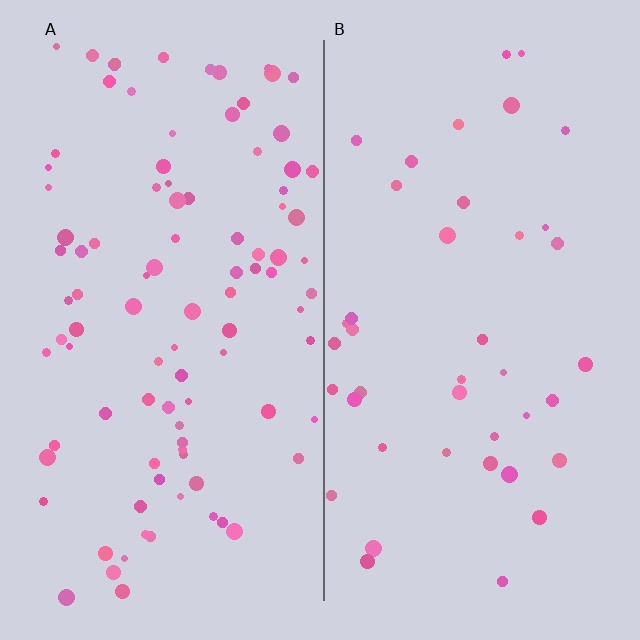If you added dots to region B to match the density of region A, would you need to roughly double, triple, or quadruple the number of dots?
Approximately double.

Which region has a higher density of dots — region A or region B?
A (the left).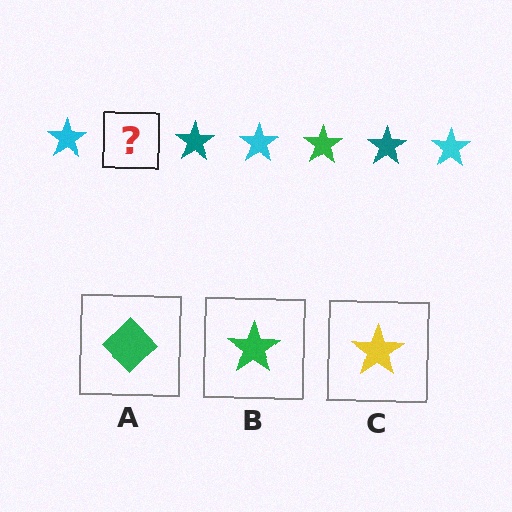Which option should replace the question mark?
Option B.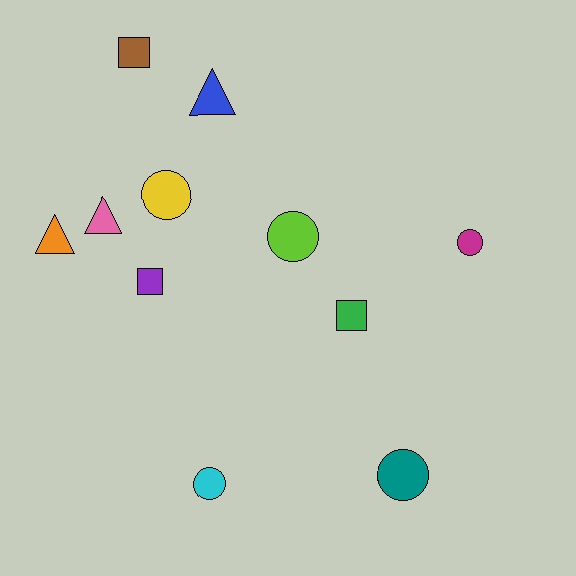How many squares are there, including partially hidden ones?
There are 3 squares.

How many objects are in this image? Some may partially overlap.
There are 11 objects.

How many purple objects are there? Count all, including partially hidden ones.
There is 1 purple object.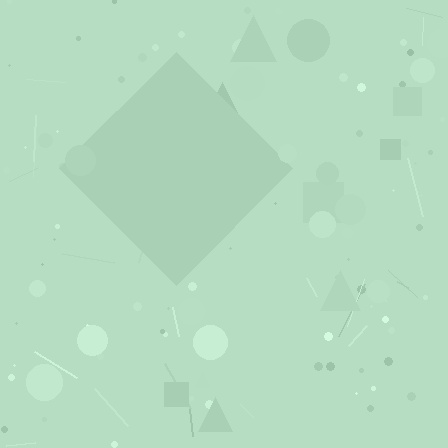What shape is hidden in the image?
A diamond is hidden in the image.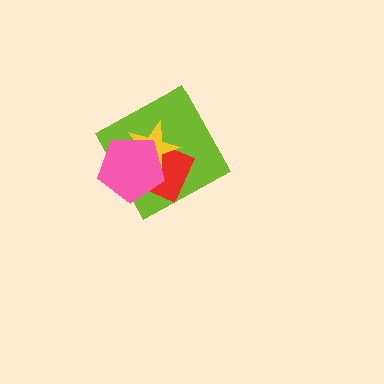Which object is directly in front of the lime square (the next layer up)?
The red diamond is directly in front of the lime square.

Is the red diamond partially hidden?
Yes, it is partially covered by another shape.